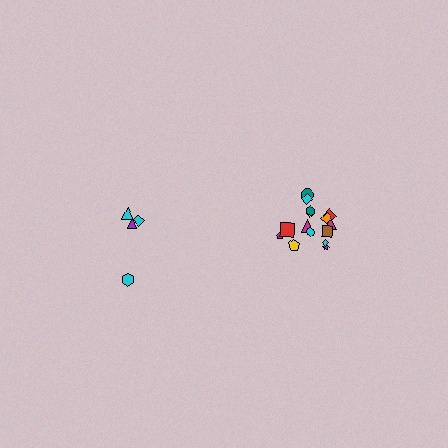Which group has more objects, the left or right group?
The right group.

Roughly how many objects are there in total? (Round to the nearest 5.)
Roughly 20 objects in total.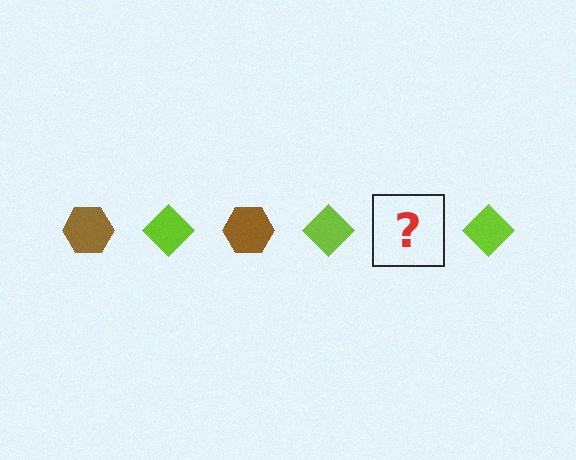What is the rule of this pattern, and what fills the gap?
The rule is that the pattern alternates between brown hexagon and lime diamond. The gap should be filled with a brown hexagon.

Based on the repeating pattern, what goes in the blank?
The blank should be a brown hexagon.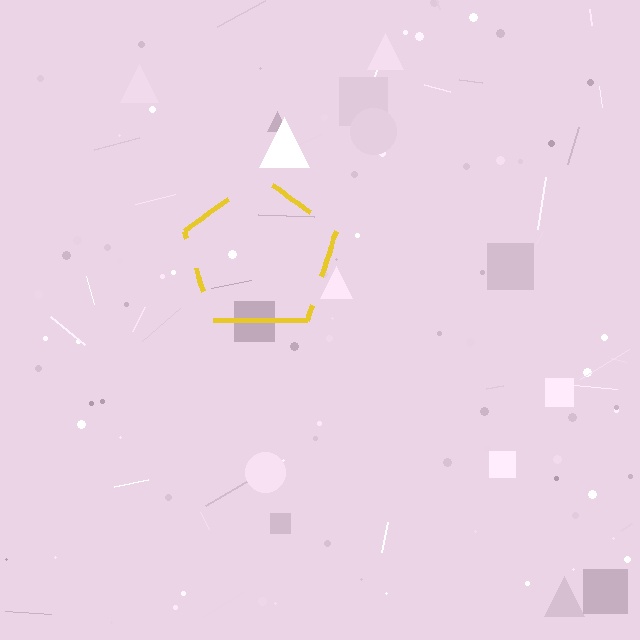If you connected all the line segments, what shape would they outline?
They would outline a pentagon.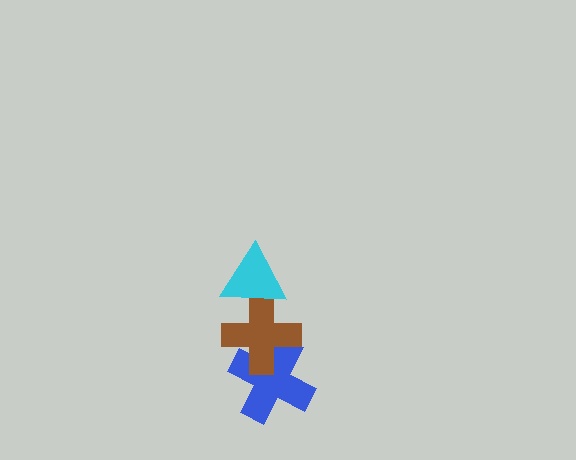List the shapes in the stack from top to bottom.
From top to bottom: the cyan triangle, the brown cross, the blue cross.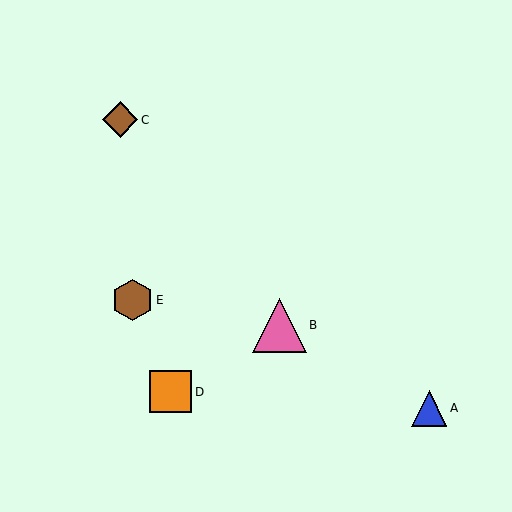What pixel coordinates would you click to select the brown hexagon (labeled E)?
Click at (132, 300) to select the brown hexagon E.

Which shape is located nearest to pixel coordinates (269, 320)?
The pink triangle (labeled B) at (279, 325) is nearest to that location.